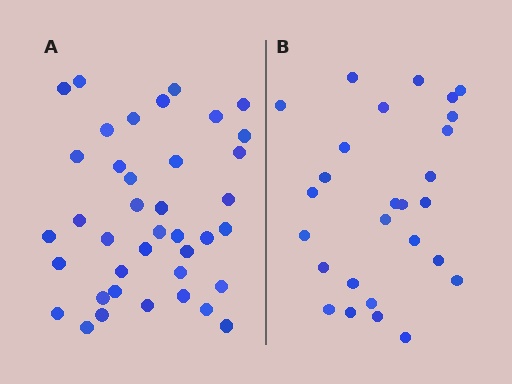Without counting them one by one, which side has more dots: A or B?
Region A (the left region) has more dots.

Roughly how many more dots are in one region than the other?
Region A has roughly 12 or so more dots than region B.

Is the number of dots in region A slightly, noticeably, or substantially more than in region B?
Region A has noticeably more, but not dramatically so. The ratio is roughly 1.4 to 1.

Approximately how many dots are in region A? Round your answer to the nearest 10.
About 40 dots. (The exact count is 39, which rounds to 40.)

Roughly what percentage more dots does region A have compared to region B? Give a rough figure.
About 45% more.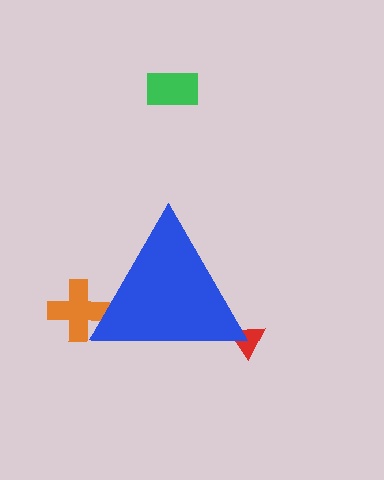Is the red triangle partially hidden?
Yes, the red triangle is partially hidden behind the blue triangle.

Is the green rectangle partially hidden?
No, the green rectangle is fully visible.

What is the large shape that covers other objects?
A blue triangle.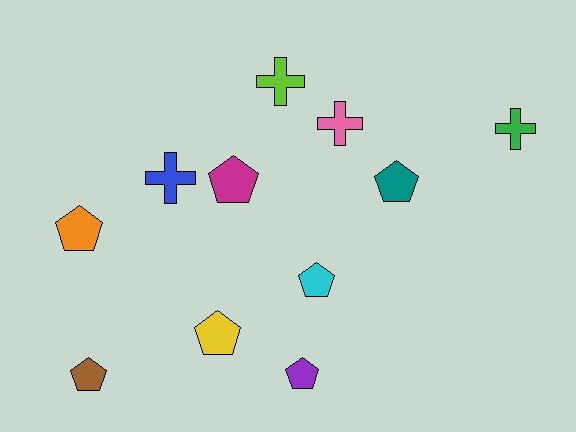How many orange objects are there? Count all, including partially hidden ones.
There is 1 orange object.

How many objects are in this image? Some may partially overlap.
There are 11 objects.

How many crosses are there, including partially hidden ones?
There are 4 crosses.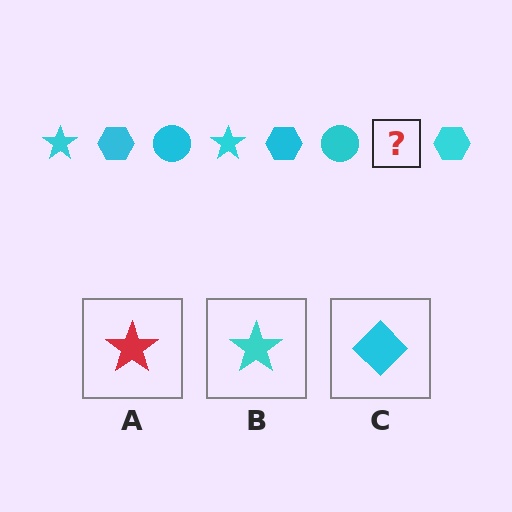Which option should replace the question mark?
Option B.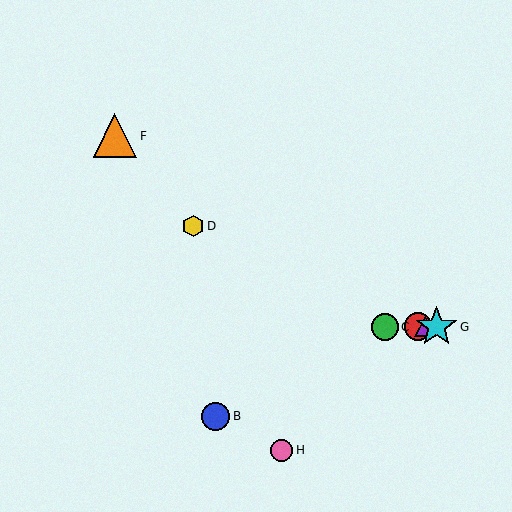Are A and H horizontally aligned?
No, A is at y≈327 and H is at y≈450.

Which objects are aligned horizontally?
Objects A, C, E, G are aligned horizontally.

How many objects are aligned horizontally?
4 objects (A, C, E, G) are aligned horizontally.